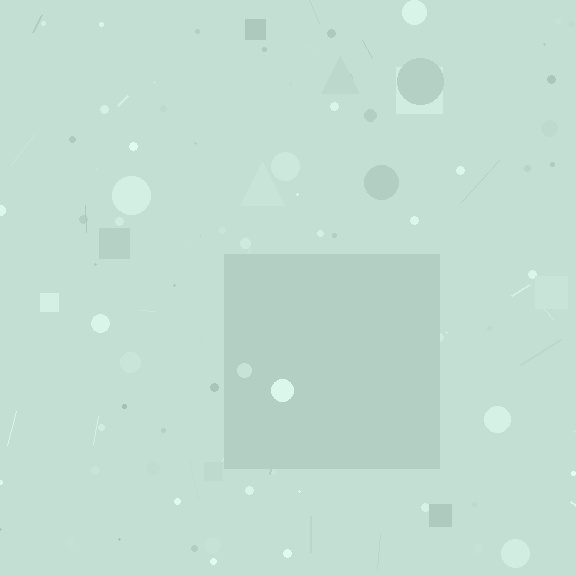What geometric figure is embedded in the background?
A square is embedded in the background.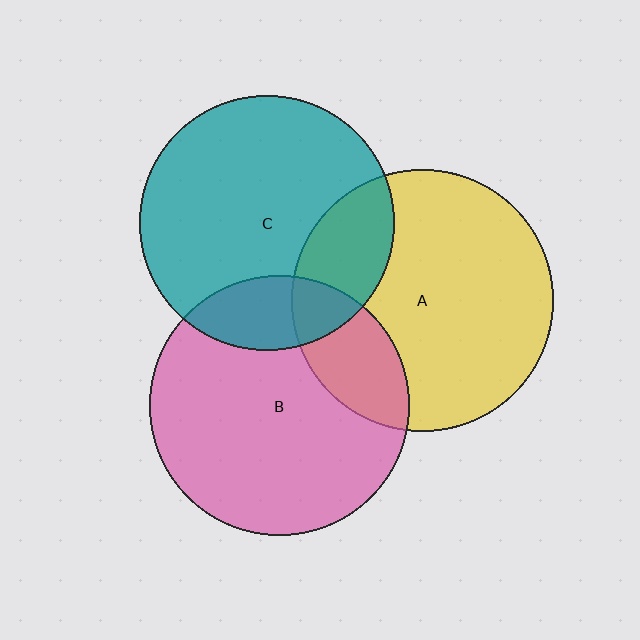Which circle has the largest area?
Circle A (yellow).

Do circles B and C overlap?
Yes.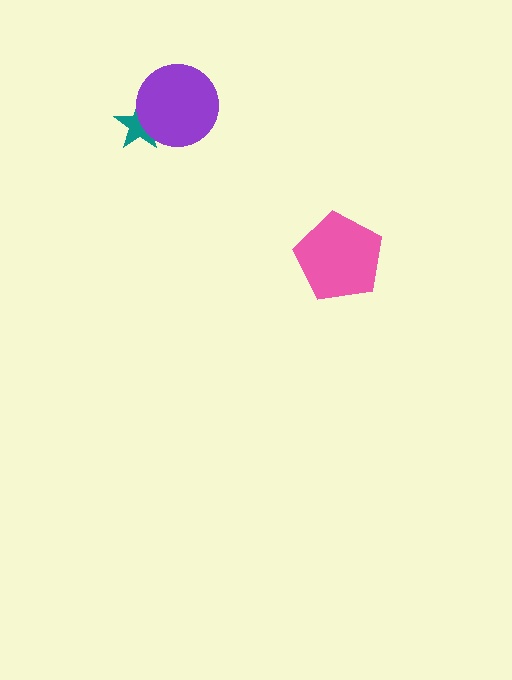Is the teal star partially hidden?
Yes, it is partially covered by another shape.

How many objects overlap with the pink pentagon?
0 objects overlap with the pink pentagon.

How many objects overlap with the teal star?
1 object overlaps with the teal star.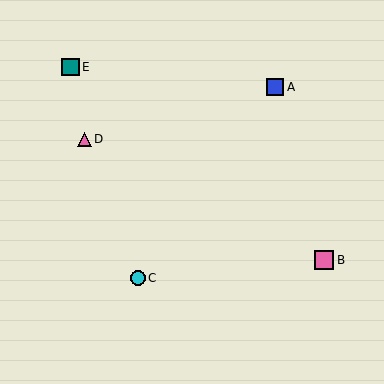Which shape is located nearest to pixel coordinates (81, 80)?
The teal square (labeled E) at (70, 67) is nearest to that location.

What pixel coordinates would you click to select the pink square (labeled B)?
Click at (324, 260) to select the pink square B.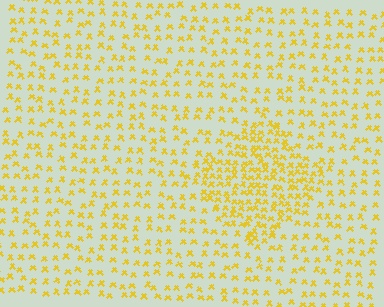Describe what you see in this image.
The image contains small yellow elements arranged at two different densities. A diamond-shaped region is visible where the elements are more densely packed than the surrounding area.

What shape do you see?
I see a diamond.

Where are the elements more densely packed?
The elements are more densely packed inside the diamond boundary.